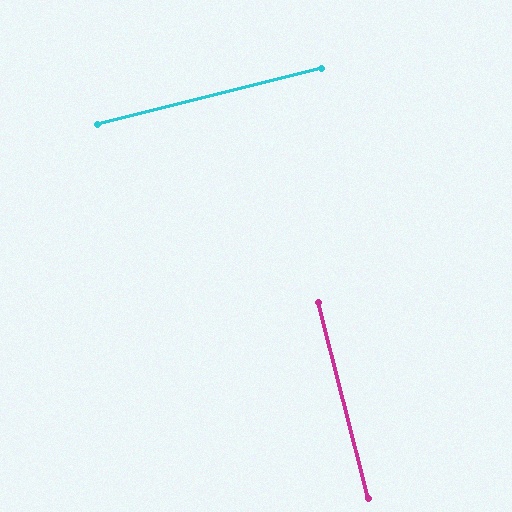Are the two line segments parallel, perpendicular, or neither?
Perpendicular — they meet at approximately 90°.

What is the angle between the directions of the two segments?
Approximately 90 degrees.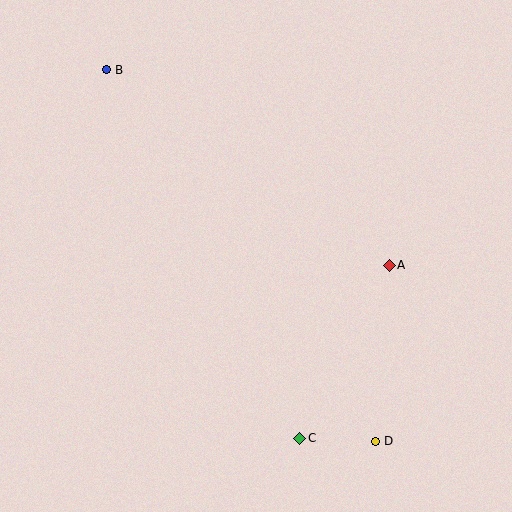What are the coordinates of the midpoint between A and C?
The midpoint between A and C is at (344, 352).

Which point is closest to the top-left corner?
Point B is closest to the top-left corner.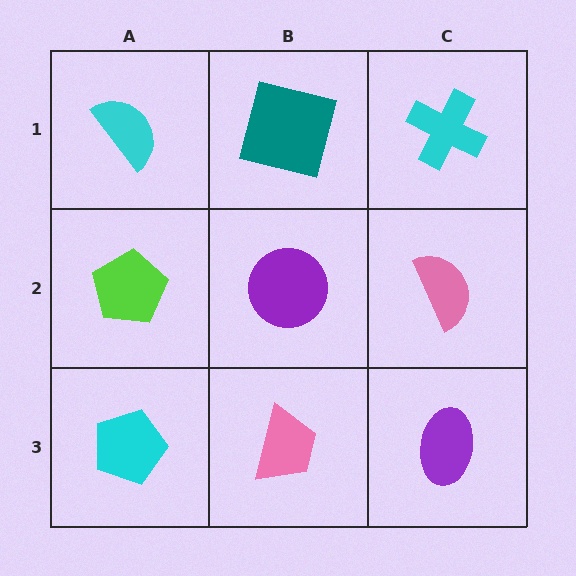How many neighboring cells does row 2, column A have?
3.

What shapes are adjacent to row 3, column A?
A lime pentagon (row 2, column A), a pink trapezoid (row 3, column B).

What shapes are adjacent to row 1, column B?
A purple circle (row 2, column B), a cyan semicircle (row 1, column A), a cyan cross (row 1, column C).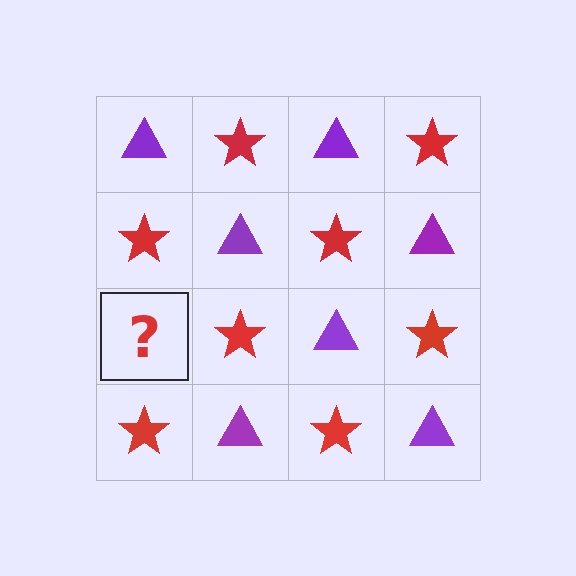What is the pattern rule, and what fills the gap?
The rule is that it alternates purple triangle and red star in a checkerboard pattern. The gap should be filled with a purple triangle.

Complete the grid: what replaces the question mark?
The question mark should be replaced with a purple triangle.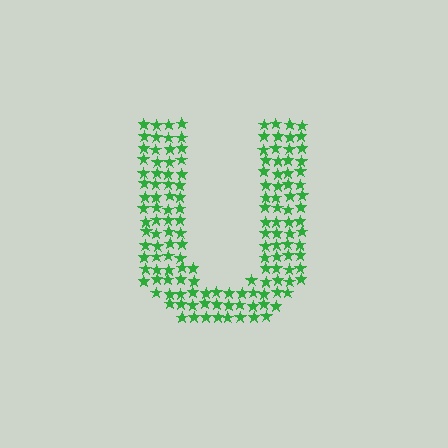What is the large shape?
The large shape is the letter U.